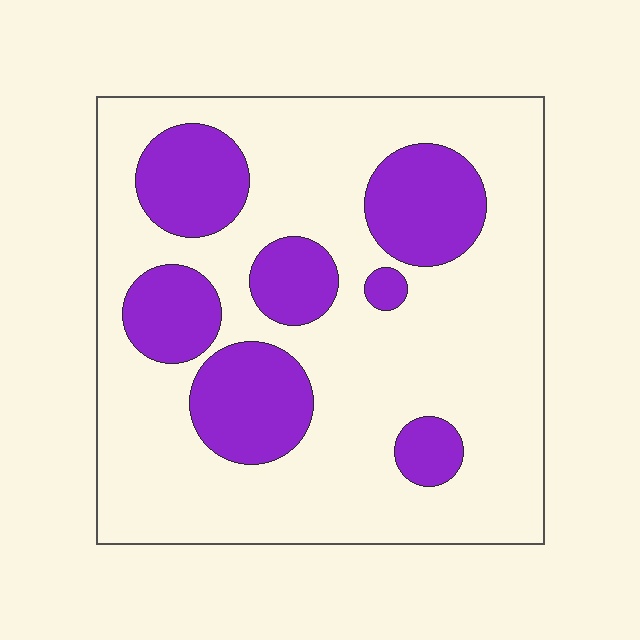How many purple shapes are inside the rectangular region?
7.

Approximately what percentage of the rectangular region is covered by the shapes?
Approximately 25%.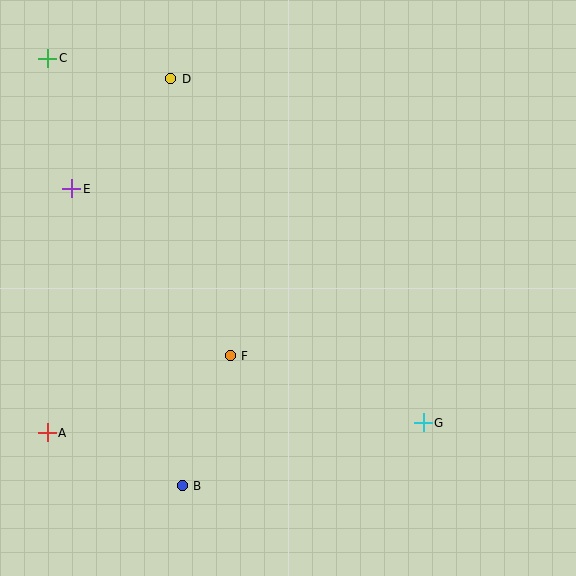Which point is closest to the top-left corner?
Point C is closest to the top-left corner.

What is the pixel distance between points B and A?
The distance between B and A is 145 pixels.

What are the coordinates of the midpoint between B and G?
The midpoint between B and G is at (303, 454).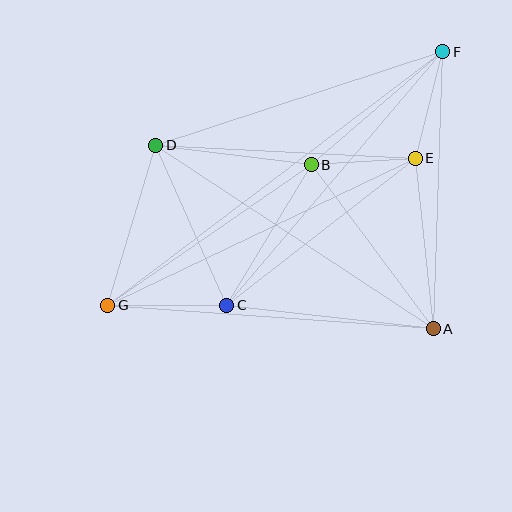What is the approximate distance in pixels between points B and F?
The distance between B and F is approximately 174 pixels.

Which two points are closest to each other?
Points B and E are closest to each other.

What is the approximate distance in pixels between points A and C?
The distance between A and C is approximately 208 pixels.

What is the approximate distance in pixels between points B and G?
The distance between B and G is approximately 247 pixels.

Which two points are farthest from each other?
Points F and G are farthest from each other.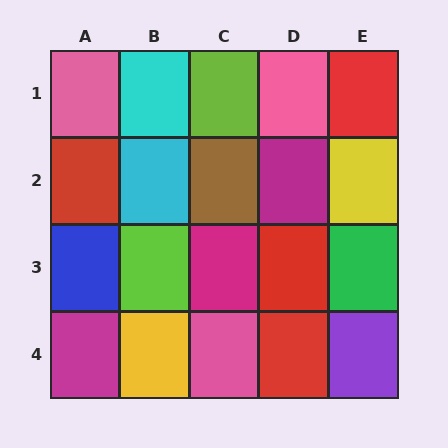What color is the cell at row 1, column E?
Red.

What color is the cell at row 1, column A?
Pink.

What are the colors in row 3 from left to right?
Blue, lime, magenta, red, green.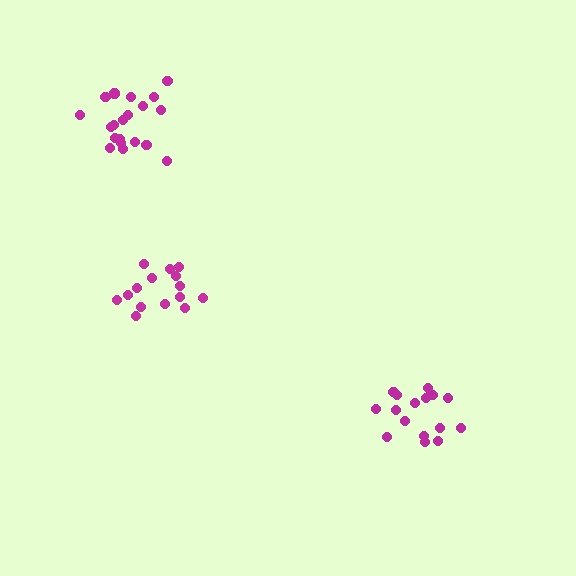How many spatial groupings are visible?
There are 3 spatial groupings.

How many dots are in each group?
Group 1: 20 dots, Group 2: 16 dots, Group 3: 16 dots (52 total).